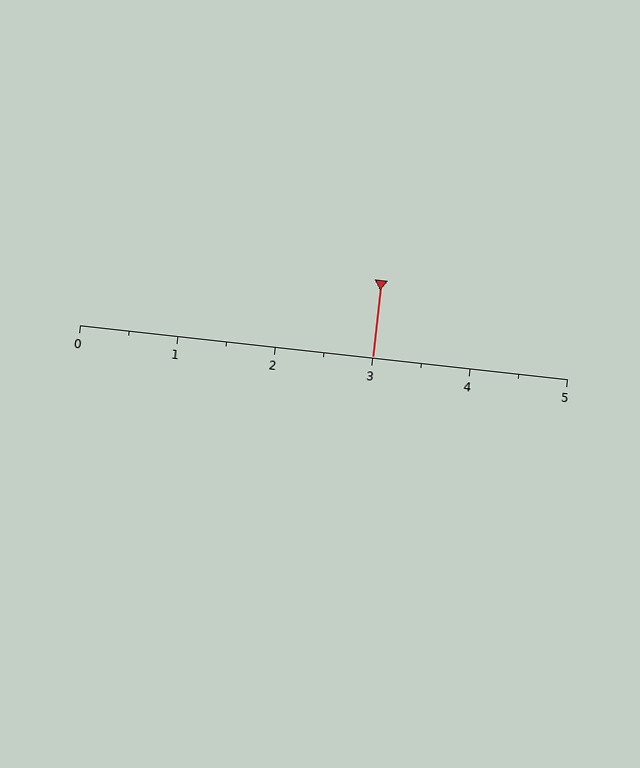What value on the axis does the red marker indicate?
The marker indicates approximately 3.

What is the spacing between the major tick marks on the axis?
The major ticks are spaced 1 apart.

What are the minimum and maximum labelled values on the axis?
The axis runs from 0 to 5.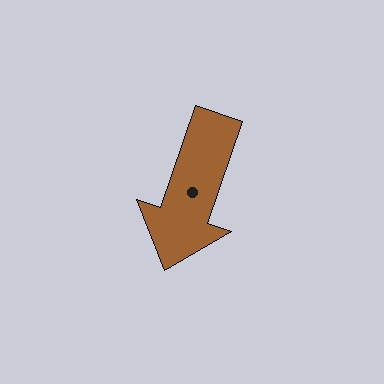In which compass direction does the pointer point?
South.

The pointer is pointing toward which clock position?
Roughly 7 o'clock.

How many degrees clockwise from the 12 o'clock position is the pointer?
Approximately 199 degrees.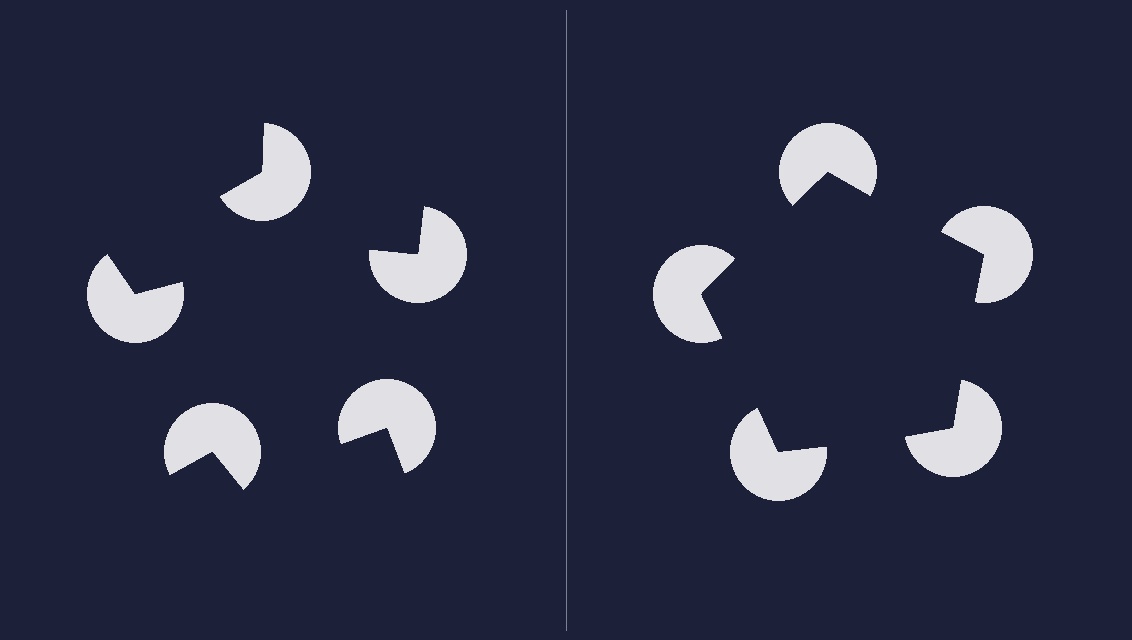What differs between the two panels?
The pac-man discs are positioned identically on both sides; only the wedge orientations differ. On the right they align to a pentagon; on the left they are misaligned.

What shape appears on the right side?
An illusory pentagon.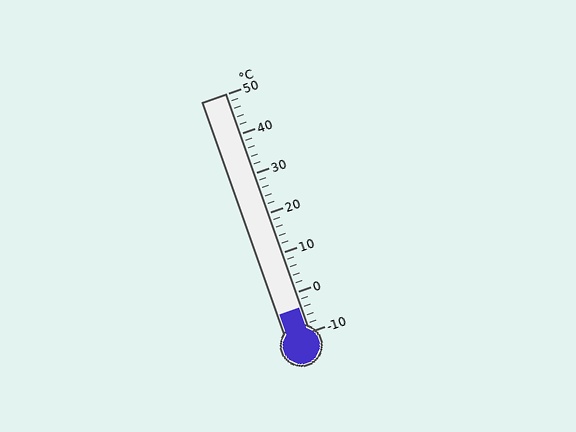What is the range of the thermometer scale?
The thermometer scale ranges from -10°C to 50°C.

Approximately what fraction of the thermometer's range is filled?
The thermometer is filled to approximately 10% of its range.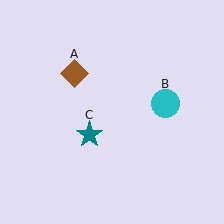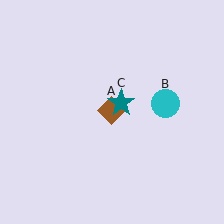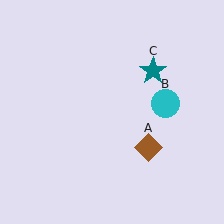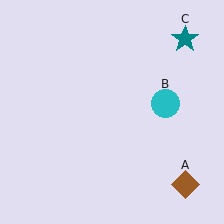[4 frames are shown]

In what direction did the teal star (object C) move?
The teal star (object C) moved up and to the right.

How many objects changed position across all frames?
2 objects changed position: brown diamond (object A), teal star (object C).